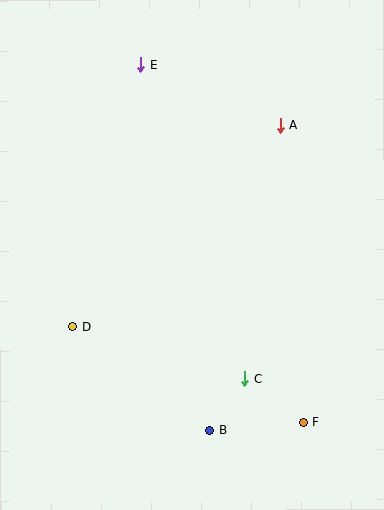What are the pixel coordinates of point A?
Point A is at (281, 125).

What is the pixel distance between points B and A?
The distance between B and A is 313 pixels.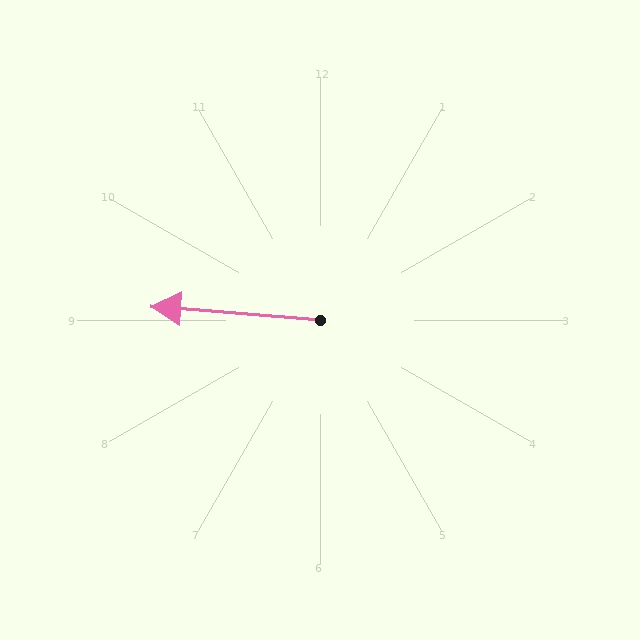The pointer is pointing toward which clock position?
Roughly 9 o'clock.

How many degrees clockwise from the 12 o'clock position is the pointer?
Approximately 275 degrees.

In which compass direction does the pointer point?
West.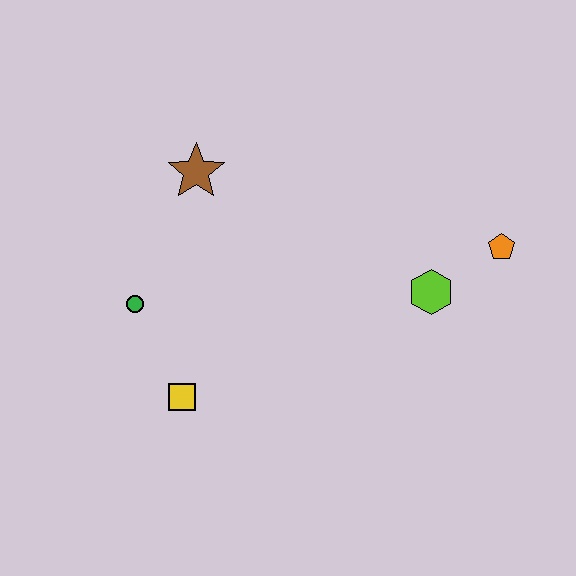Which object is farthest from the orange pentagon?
The green circle is farthest from the orange pentagon.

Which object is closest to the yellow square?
The green circle is closest to the yellow square.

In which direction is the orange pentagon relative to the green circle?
The orange pentagon is to the right of the green circle.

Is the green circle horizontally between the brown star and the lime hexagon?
No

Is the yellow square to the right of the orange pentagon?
No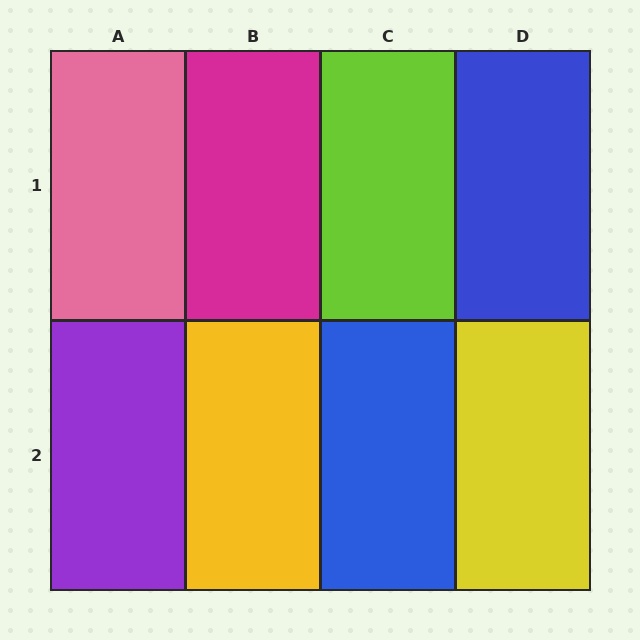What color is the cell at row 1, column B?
Magenta.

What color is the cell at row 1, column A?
Pink.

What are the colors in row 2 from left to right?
Purple, yellow, blue, yellow.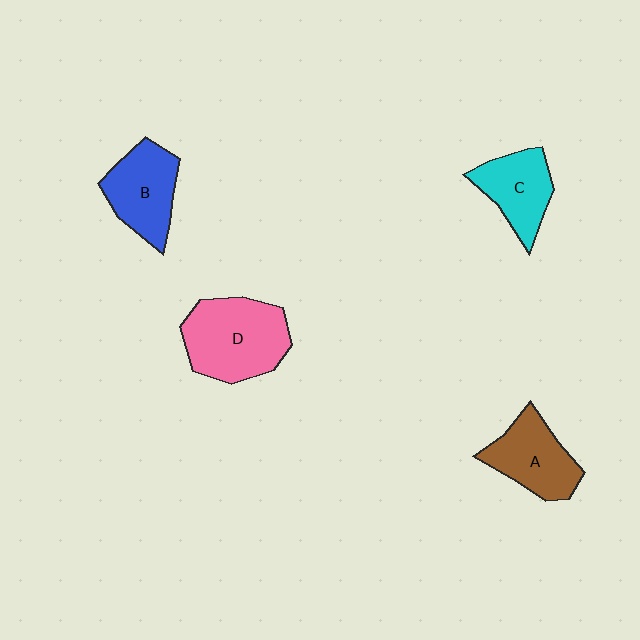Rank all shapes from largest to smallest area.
From largest to smallest: D (pink), B (blue), A (brown), C (cyan).